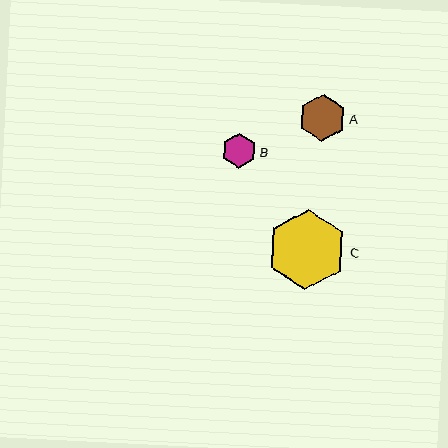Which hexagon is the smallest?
Hexagon B is the smallest with a size of approximately 35 pixels.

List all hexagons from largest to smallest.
From largest to smallest: C, A, B.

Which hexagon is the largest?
Hexagon C is the largest with a size of approximately 80 pixels.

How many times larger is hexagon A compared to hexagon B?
Hexagon A is approximately 1.3 times the size of hexagon B.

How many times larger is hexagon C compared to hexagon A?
Hexagon C is approximately 1.7 times the size of hexagon A.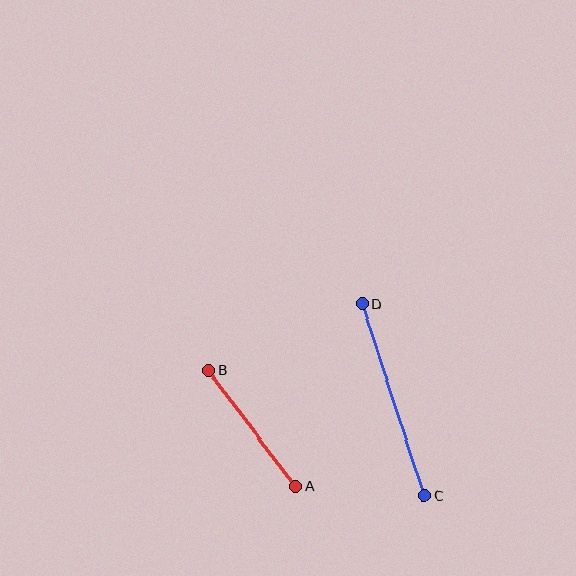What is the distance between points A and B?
The distance is approximately 145 pixels.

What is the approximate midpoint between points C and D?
The midpoint is at approximately (393, 400) pixels.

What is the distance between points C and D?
The distance is approximately 201 pixels.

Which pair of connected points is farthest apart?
Points C and D are farthest apart.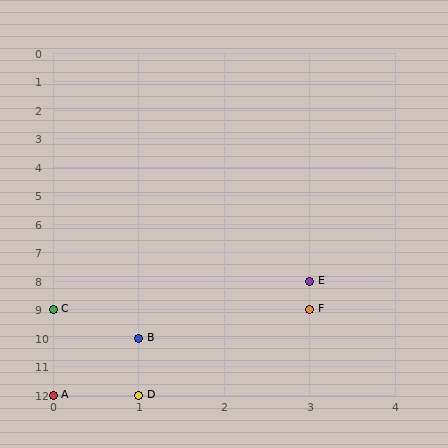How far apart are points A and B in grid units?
Points A and B are 1 column and 2 rows apart (about 2.2 grid units diagonally).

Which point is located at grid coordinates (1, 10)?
Point B is at (1, 10).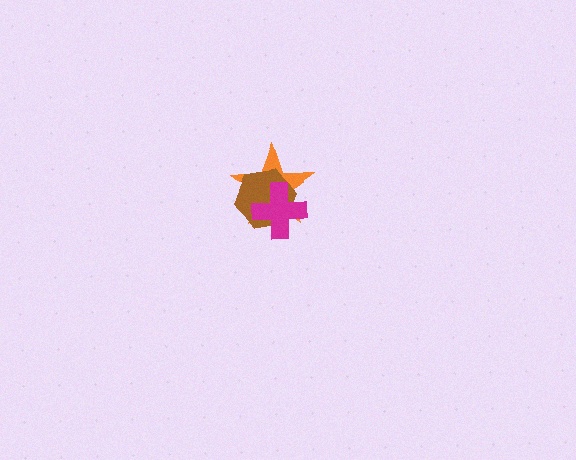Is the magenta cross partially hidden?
No, no other shape covers it.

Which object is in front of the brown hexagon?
The magenta cross is in front of the brown hexagon.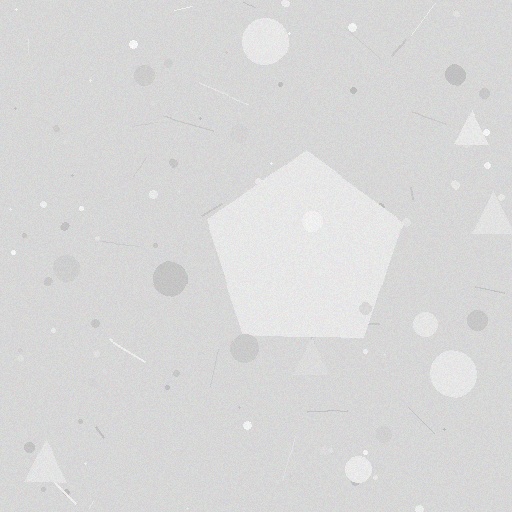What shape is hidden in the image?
A pentagon is hidden in the image.